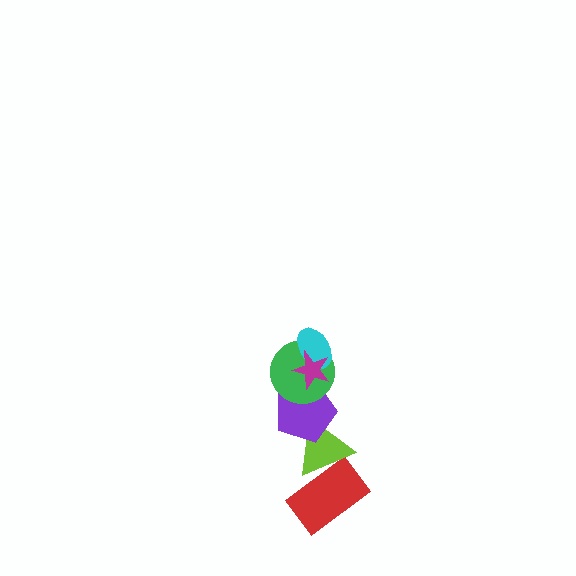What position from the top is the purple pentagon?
The purple pentagon is 4th from the top.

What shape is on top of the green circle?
The cyan ellipse is on top of the green circle.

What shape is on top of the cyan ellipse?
The magenta star is on top of the cyan ellipse.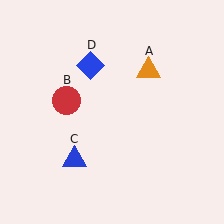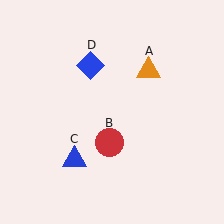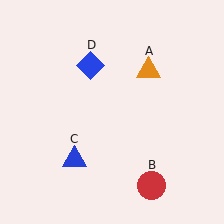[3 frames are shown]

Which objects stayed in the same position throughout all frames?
Orange triangle (object A) and blue triangle (object C) and blue diamond (object D) remained stationary.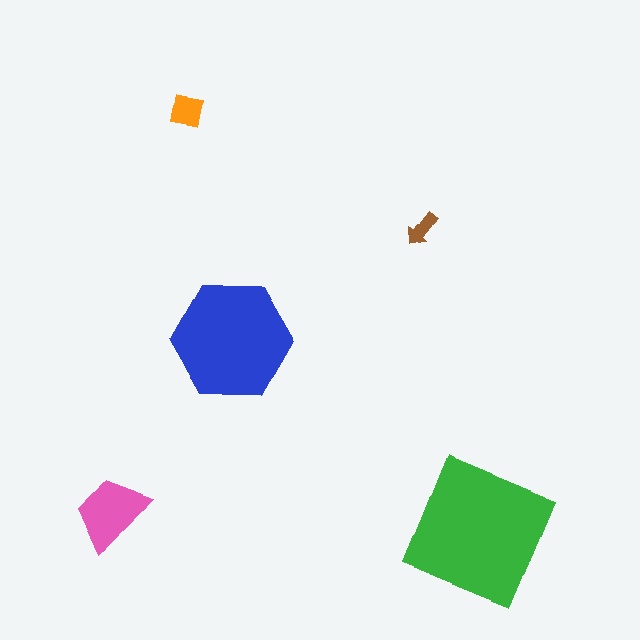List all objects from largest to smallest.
The green square, the blue hexagon, the pink trapezoid, the orange square, the brown arrow.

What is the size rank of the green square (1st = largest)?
1st.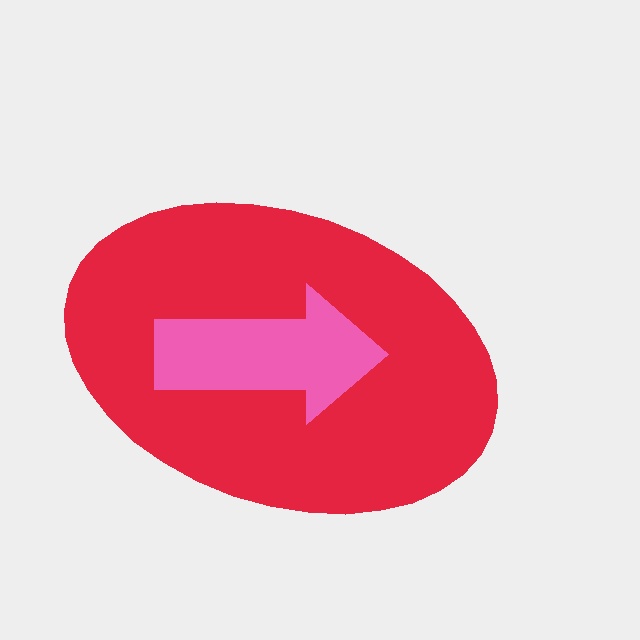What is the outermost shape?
The red ellipse.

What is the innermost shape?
The pink arrow.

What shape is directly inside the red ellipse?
The pink arrow.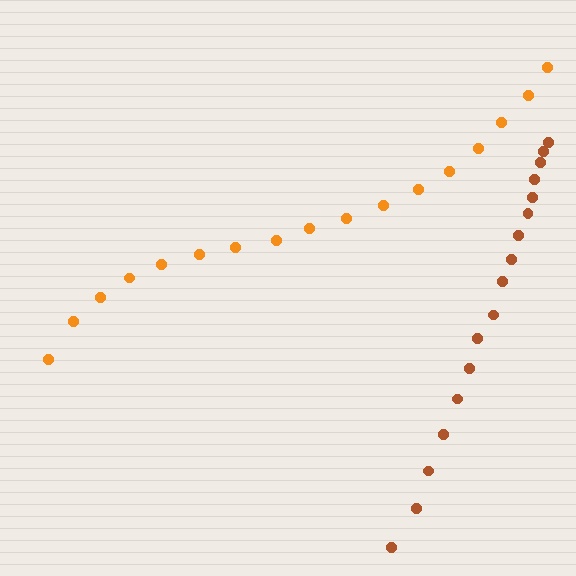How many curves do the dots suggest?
There are 2 distinct paths.